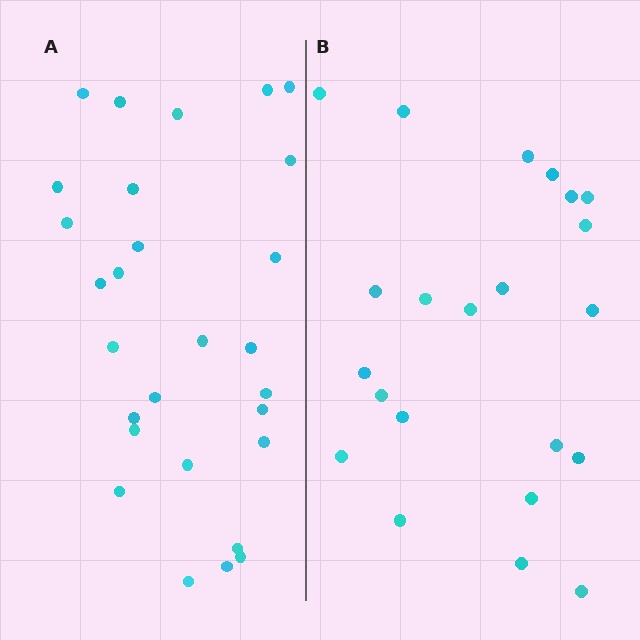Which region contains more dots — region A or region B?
Region A (the left region) has more dots.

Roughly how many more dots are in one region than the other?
Region A has about 6 more dots than region B.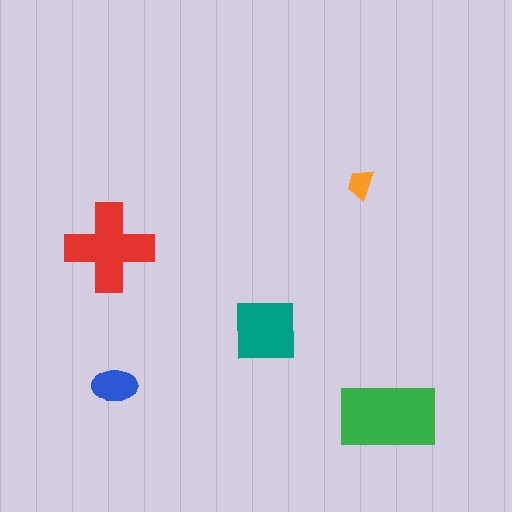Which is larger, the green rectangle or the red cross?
The green rectangle.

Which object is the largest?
The green rectangle.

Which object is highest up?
The orange trapezoid is topmost.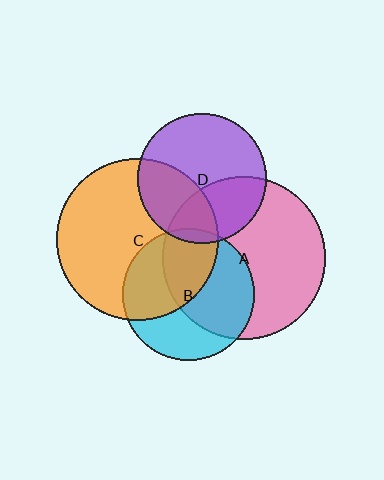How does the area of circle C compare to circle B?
Approximately 1.5 times.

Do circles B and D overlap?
Yes.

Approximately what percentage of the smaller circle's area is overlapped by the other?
Approximately 5%.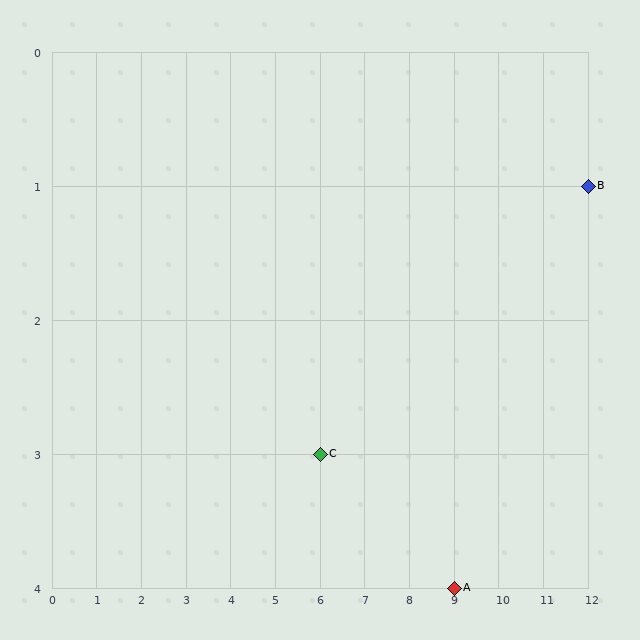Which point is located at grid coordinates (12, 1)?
Point B is at (12, 1).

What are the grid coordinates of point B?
Point B is at grid coordinates (12, 1).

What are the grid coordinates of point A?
Point A is at grid coordinates (9, 4).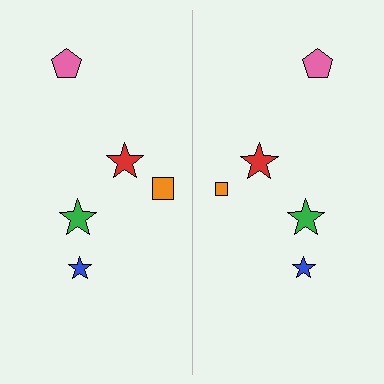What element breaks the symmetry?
The orange square on the right side has a different size than its mirror counterpart.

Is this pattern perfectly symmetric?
No, the pattern is not perfectly symmetric. The orange square on the right side has a different size than its mirror counterpart.